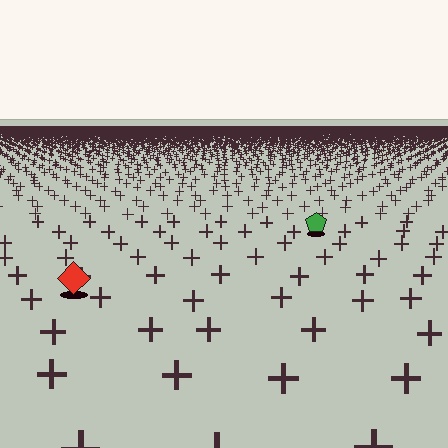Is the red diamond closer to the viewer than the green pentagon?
Yes. The red diamond is closer — you can tell from the texture gradient: the ground texture is coarser near it.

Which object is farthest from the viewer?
The green pentagon is farthest from the viewer. It appears smaller and the ground texture around it is denser.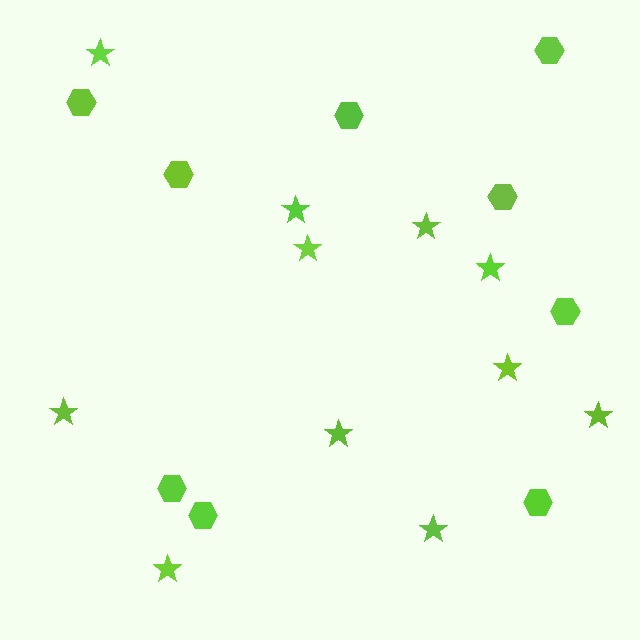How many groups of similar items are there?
There are 2 groups: one group of stars (11) and one group of hexagons (9).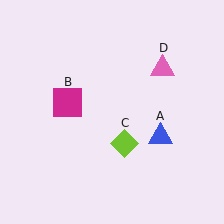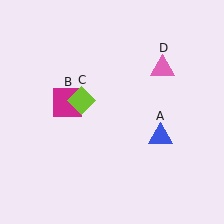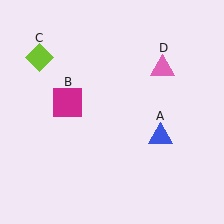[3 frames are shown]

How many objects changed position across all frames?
1 object changed position: lime diamond (object C).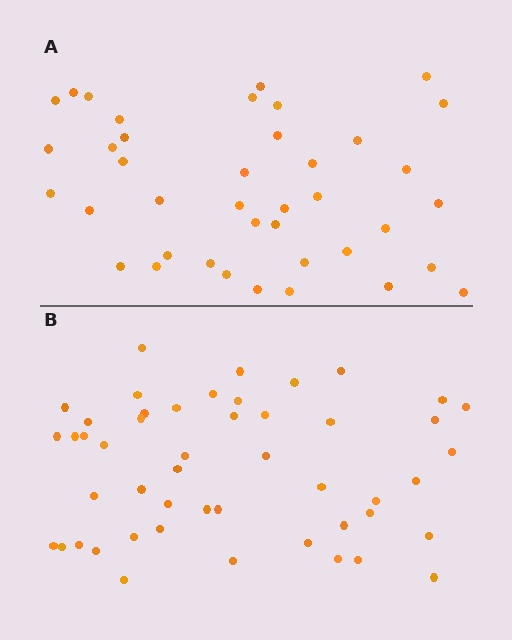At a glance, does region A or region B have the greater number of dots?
Region B (the bottom region) has more dots.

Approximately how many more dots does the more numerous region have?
Region B has roughly 8 or so more dots than region A.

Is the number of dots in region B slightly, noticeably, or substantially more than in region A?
Region B has only slightly more — the two regions are fairly close. The ratio is roughly 1.2 to 1.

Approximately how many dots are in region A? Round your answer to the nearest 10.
About 40 dots.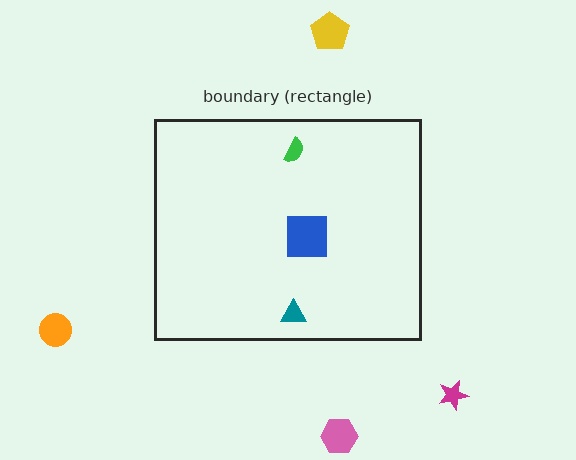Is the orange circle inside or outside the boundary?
Outside.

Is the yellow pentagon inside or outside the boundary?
Outside.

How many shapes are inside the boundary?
3 inside, 4 outside.